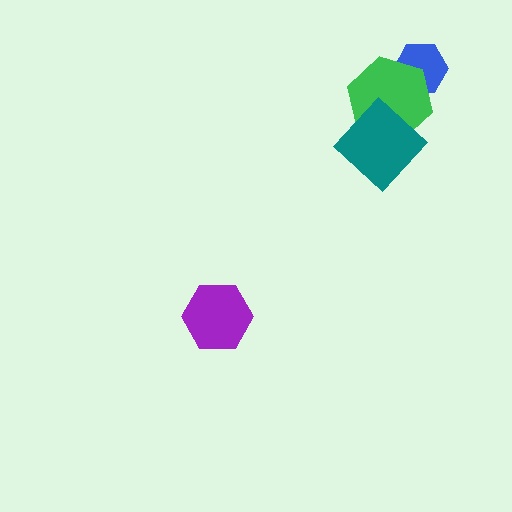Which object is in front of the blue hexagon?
The green hexagon is in front of the blue hexagon.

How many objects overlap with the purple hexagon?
0 objects overlap with the purple hexagon.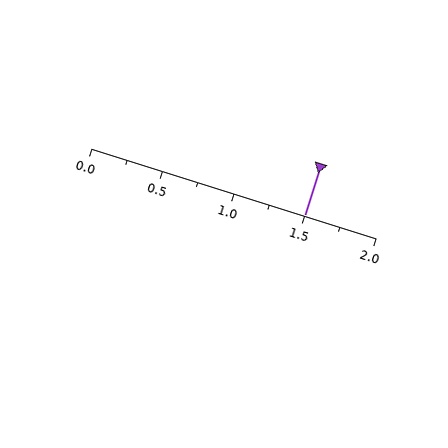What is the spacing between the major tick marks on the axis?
The major ticks are spaced 0.5 apart.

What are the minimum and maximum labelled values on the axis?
The axis runs from 0.0 to 2.0.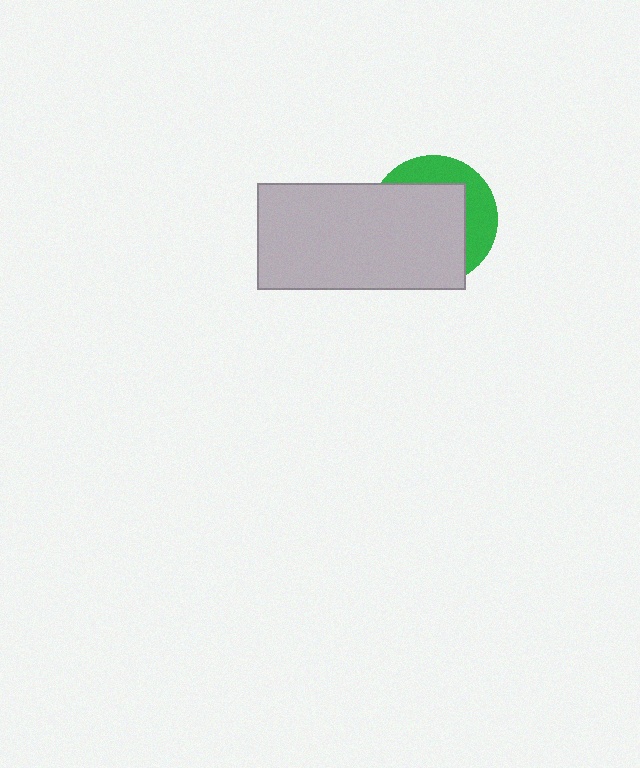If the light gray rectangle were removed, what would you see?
You would see the complete green circle.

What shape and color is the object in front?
The object in front is a light gray rectangle.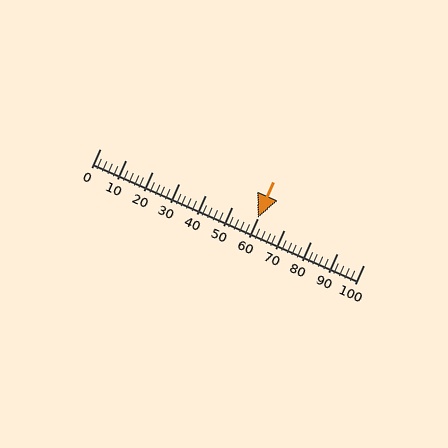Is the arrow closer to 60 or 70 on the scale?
The arrow is closer to 60.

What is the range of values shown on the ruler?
The ruler shows values from 0 to 100.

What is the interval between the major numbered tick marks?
The major tick marks are spaced 10 units apart.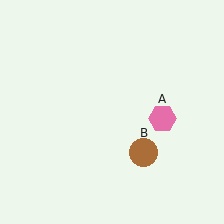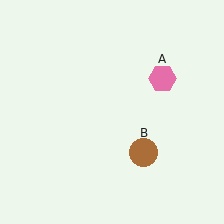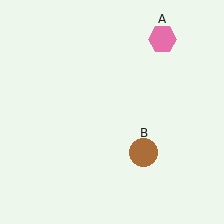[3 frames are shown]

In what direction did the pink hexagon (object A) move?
The pink hexagon (object A) moved up.